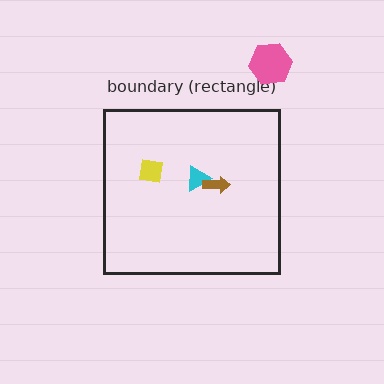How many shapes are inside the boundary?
3 inside, 1 outside.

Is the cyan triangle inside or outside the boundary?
Inside.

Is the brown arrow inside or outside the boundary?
Inside.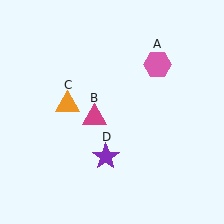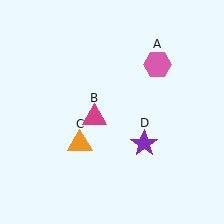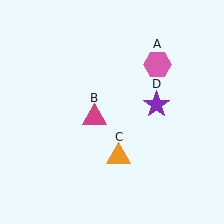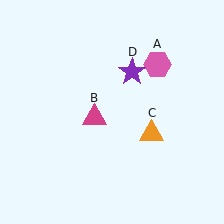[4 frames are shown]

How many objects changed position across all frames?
2 objects changed position: orange triangle (object C), purple star (object D).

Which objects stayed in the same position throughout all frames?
Pink hexagon (object A) and magenta triangle (object B) remained stationary.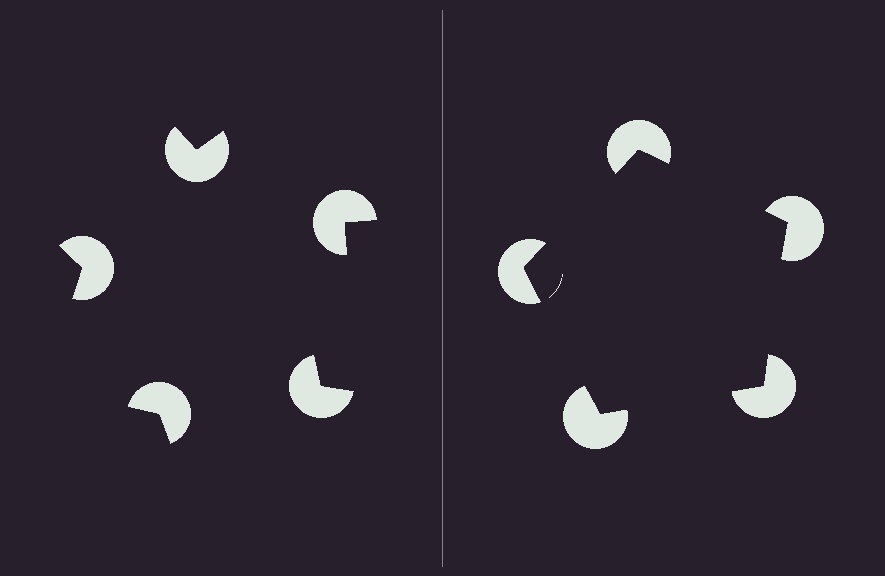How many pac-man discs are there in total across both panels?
10 — 5 on each side.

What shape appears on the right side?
An illusory pentagon.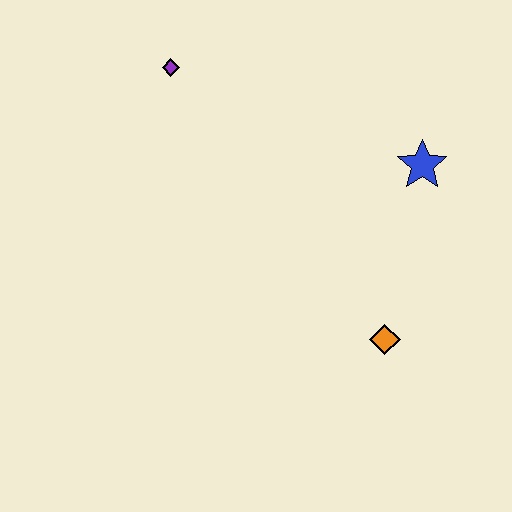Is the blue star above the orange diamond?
Yes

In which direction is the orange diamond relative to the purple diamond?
The orange diamond is below the purple diamond.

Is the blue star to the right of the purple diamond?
Yes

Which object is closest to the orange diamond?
The blue star is closest to the orange diamond.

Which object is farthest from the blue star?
The purple diamond is farthest from the blue star.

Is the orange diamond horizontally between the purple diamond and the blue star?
Yes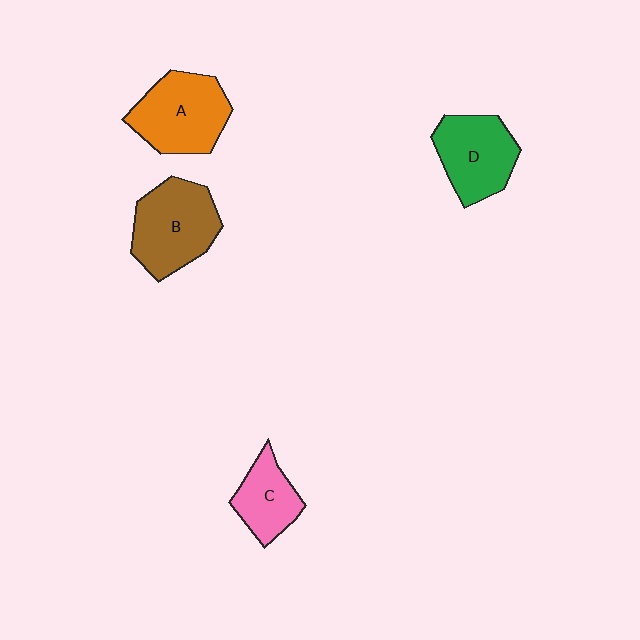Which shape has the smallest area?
Shape C (pink).